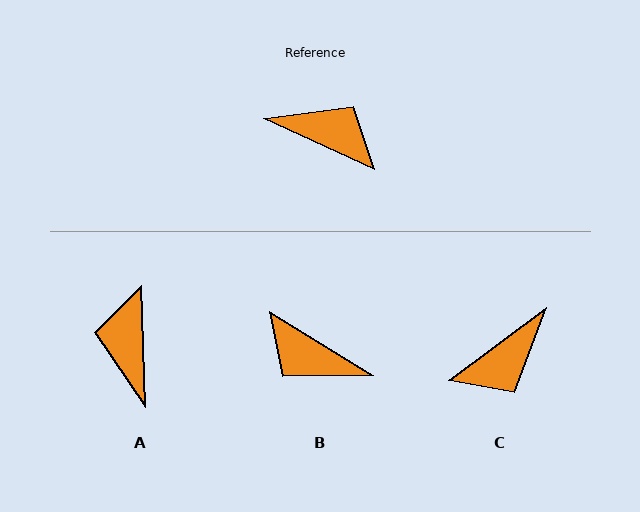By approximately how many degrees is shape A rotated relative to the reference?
Approximately 116 degrees counter-clockwise.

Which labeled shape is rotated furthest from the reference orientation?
B, about 172 degrees away.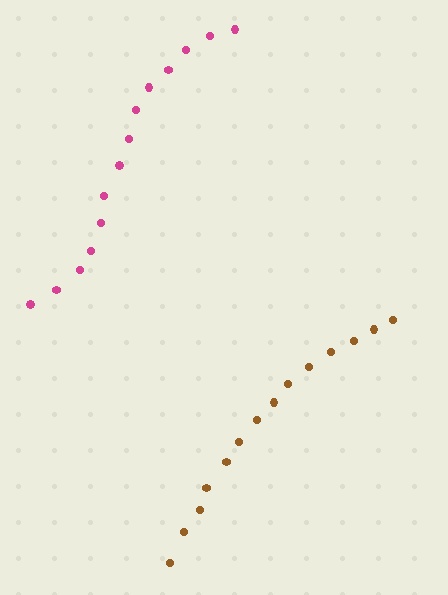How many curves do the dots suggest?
There are 2 distinct paths.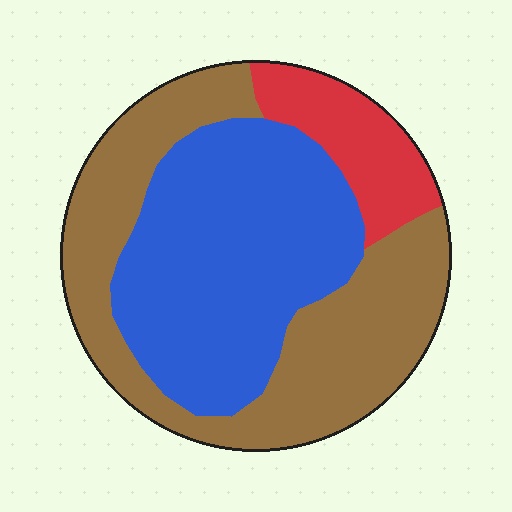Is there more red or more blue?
Blue.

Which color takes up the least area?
Red, at roughly 15%.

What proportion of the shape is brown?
Brown takes up about two fifths (2/5) of the shape.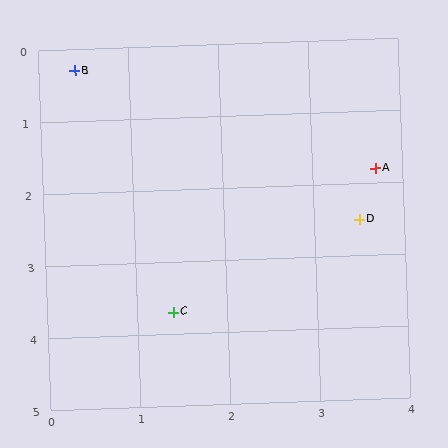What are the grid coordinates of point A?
Point A is at approximately (3.7, 1.8).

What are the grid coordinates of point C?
Point C is at approximately (1.4, 3.7).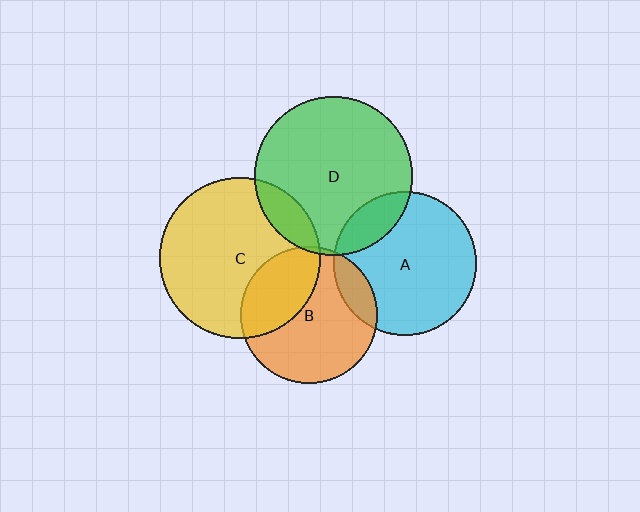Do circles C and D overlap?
Yes.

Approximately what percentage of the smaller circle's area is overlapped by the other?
Approximately 15%.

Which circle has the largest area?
Circle C (yellow).